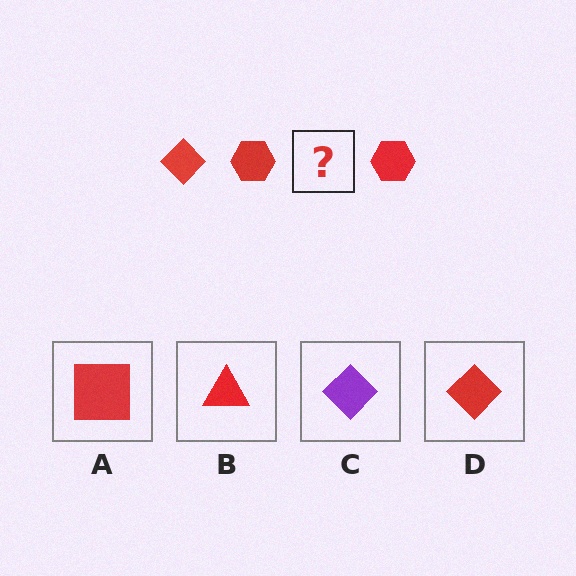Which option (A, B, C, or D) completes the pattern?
D.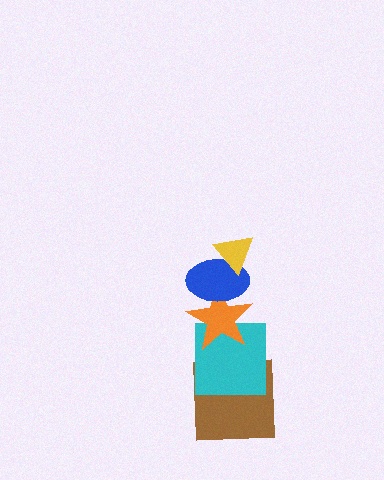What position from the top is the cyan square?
The cyan square is 4th from the top.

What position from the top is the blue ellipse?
The blue ellipse is 2nd from the top.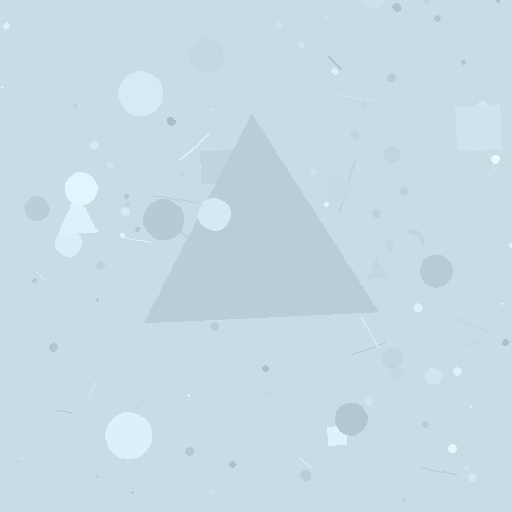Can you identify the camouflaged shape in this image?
The camouflaged shape is a triangle.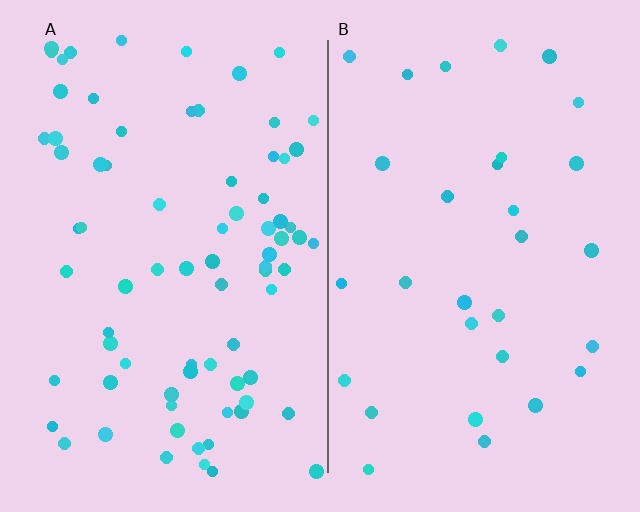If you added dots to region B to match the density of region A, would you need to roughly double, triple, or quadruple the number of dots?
Approximately triple.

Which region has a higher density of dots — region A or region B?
A (the left).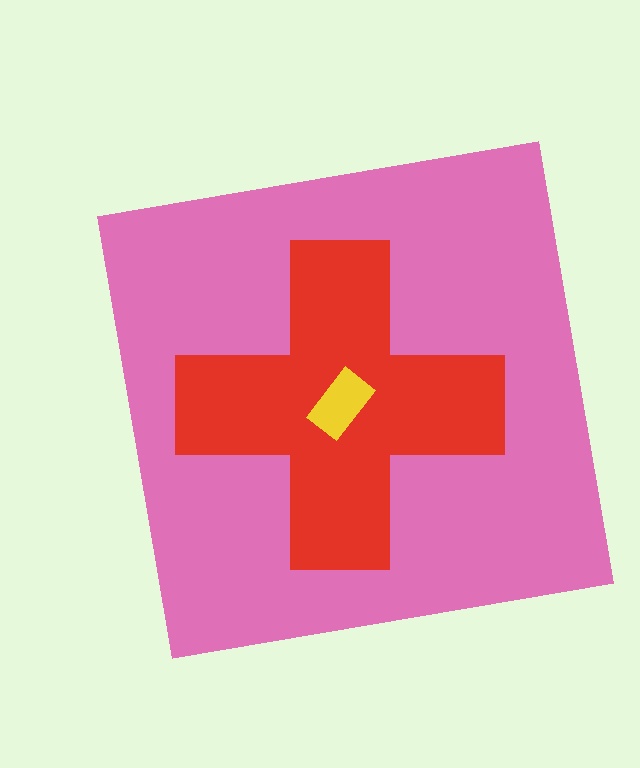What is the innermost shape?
The yellow rectangle.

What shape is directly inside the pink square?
The red cross.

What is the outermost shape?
The pink square.